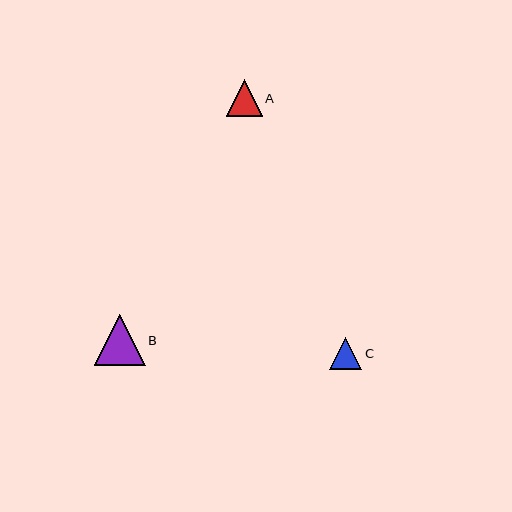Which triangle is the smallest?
Triangle C is the smallest with a size of approximately 32 pixels.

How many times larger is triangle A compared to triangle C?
Triangle A is approximately 1.1 times the size of triangle C.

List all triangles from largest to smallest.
From largest to smallest: B, A, C.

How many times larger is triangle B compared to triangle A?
Triangle B is approximately 1.4 times the size of triangle A.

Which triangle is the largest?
Triangle B is the largest with a size of approximately 50 pixels.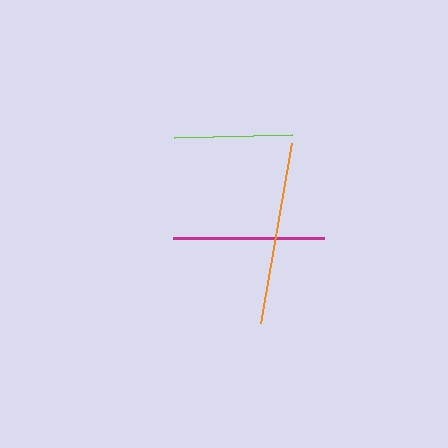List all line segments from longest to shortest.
From longest to shortest: orange, magenta, lime.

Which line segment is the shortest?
The lime line is the shortest at approximately 117 pixels.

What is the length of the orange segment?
The orange segment is approximately 182 pixels long.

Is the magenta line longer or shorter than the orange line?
The orange line is longer than the magenta line.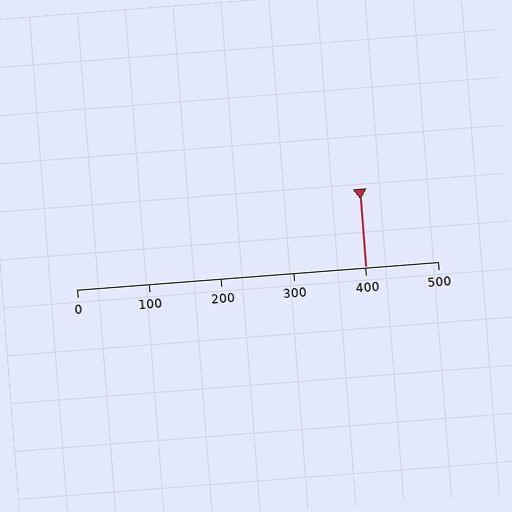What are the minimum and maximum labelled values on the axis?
The axis runs from 0 to 500.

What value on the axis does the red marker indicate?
The marker indicates approximately 400.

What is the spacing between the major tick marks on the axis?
The major ticks are spaced 100 apart.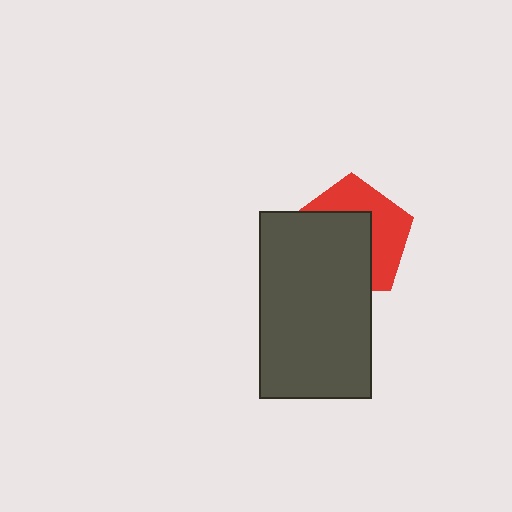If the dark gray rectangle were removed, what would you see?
You would see the complete red pentagon.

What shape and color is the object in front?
The object in front is a dark gray rectangle.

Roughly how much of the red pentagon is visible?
A small part of it is visible (roughly 45%).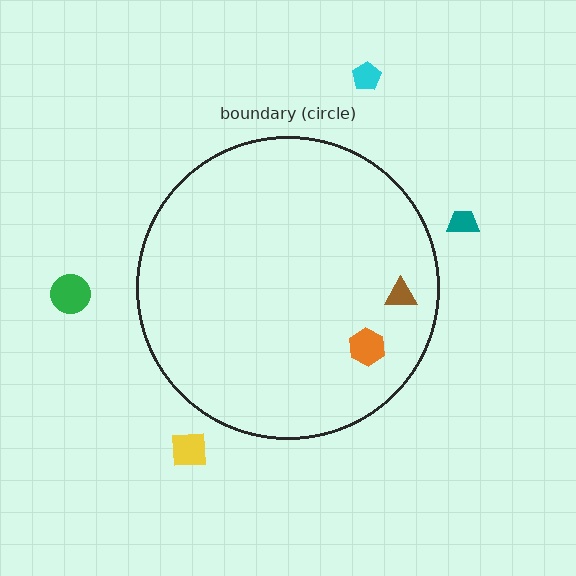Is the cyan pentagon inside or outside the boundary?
Outside.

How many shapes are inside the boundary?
2 inside, 4 outside.